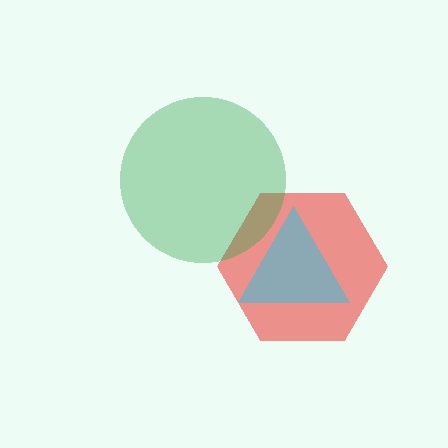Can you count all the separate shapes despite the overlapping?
Yes, there are 3 separate shapes.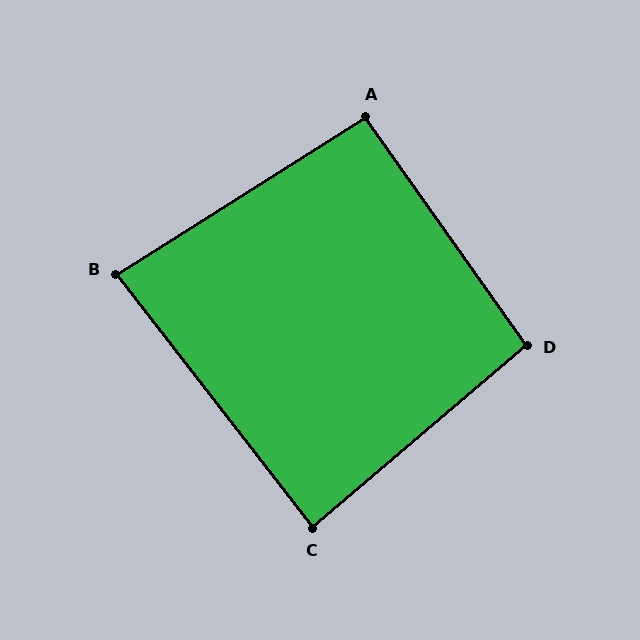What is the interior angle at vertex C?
Approximately 87 degrees (approximately right).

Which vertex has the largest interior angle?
D, at approximately 95 degrees.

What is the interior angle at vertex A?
Approximately 93 degrees (approximately right).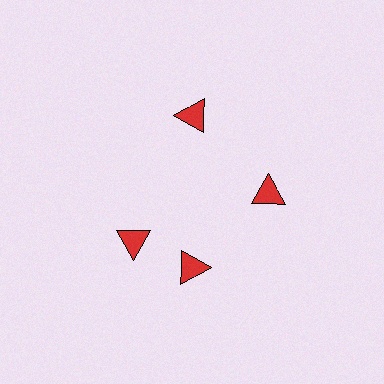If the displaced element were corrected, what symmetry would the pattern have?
It would have 4-fold rotational symmetry — the pattern would map onto itself every 90 degrees.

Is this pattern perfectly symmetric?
No. The 4 red triangles are arranged in a ring, but one element near the 9 o'clock position is rotated out of alignment along the ring, breaking the 4-fold rotational symmetry.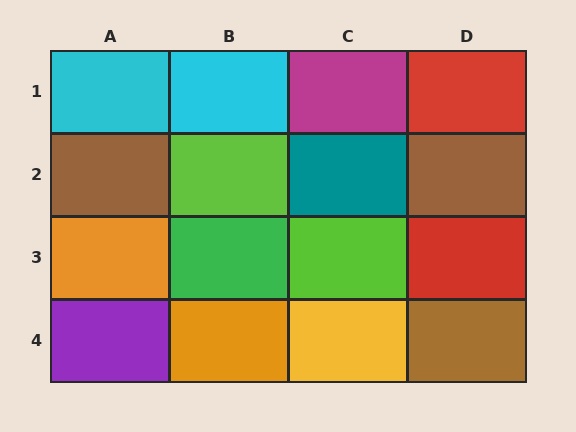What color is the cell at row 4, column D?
Brown.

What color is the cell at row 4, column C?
Yellow.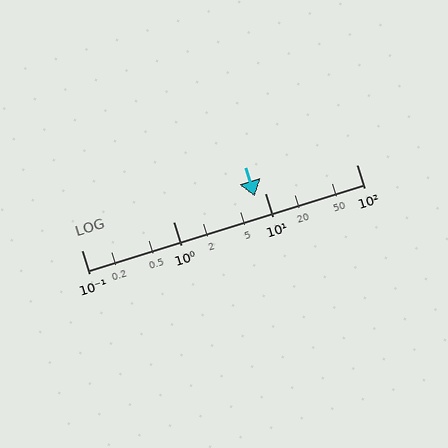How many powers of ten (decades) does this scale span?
The scale spans 3 decades, from 0.1 to 100.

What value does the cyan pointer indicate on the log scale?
The pointer indicates approximately 7.7.